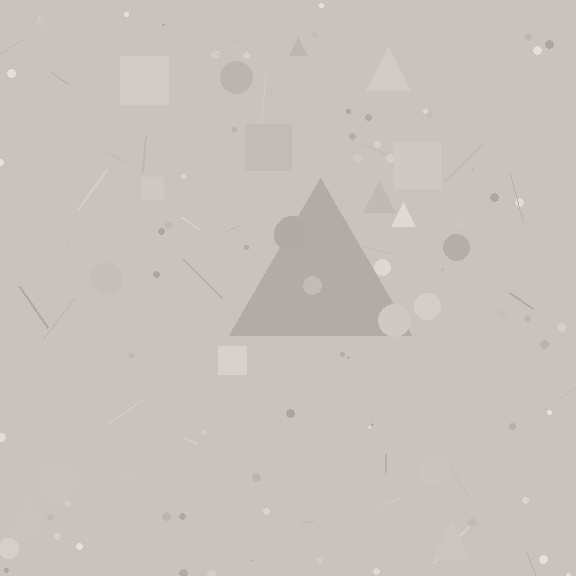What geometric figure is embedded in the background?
A triangle is embedded in the background.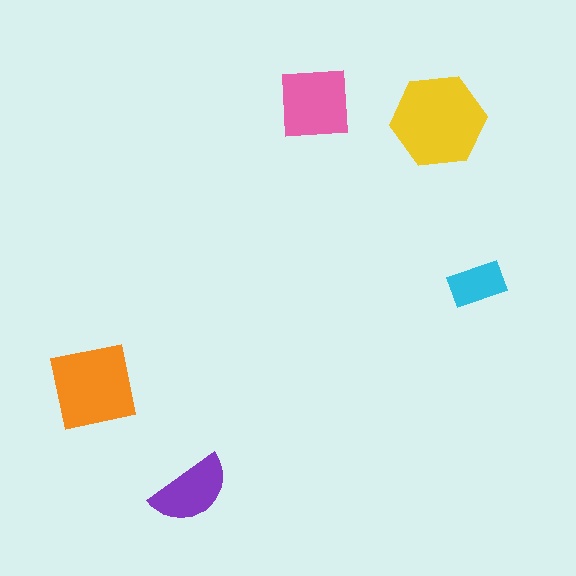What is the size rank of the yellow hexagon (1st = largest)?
1st.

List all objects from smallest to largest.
The cyan rectangle, the purple semicircle, the pink square, the orange square, the yellow hexagon.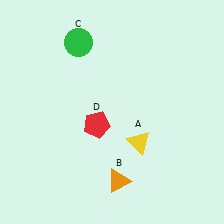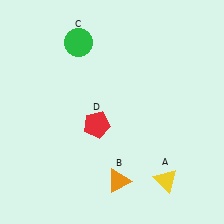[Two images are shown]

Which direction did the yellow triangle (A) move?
The yellow triangle (A) moved down.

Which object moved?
The yellow triangle (A) moved down.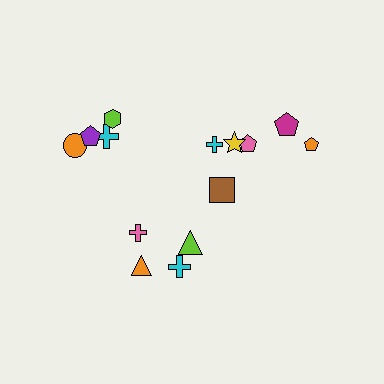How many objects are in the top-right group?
There are 6 objects.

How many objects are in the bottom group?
There are 4 objects.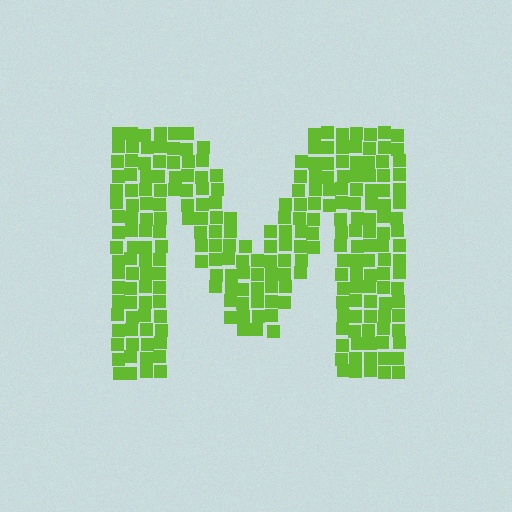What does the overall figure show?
The overall figure shows the letter M.